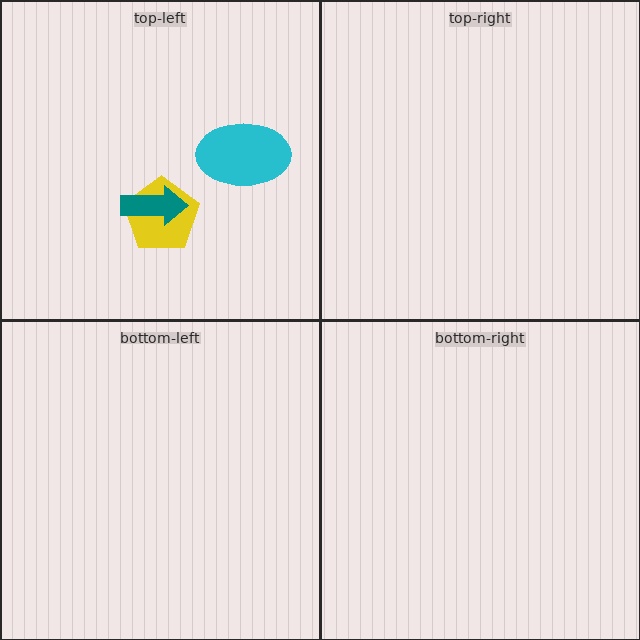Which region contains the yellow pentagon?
The top-left region.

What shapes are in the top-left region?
The cyan ellipse, the yellow pentagon, the teal arrow.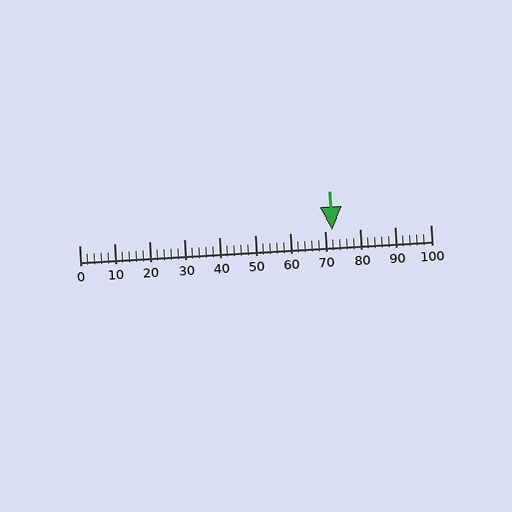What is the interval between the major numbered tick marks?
The major tick marks are spaced 10 units apart.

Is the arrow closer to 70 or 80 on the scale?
The arrow is closer to 70.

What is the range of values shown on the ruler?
The ruler shows values from 0 to 100.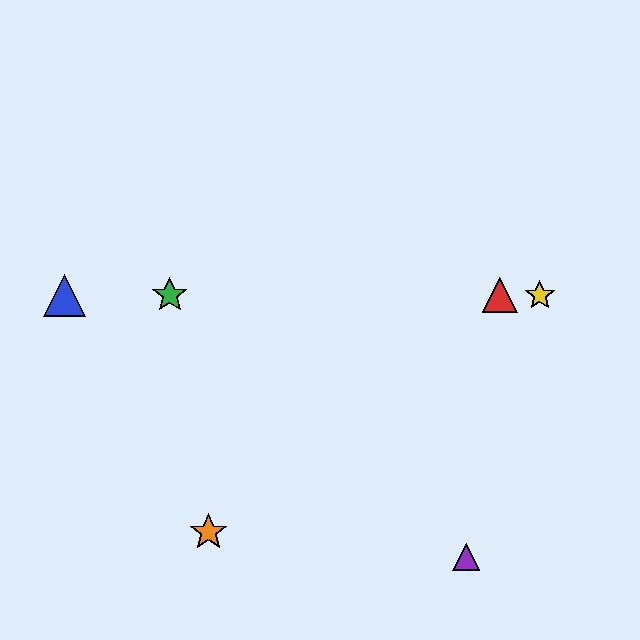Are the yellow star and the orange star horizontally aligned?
No, the yellow star is at y≈295 and the orange star is at y≈532.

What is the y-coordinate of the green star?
The green star is at y≈295.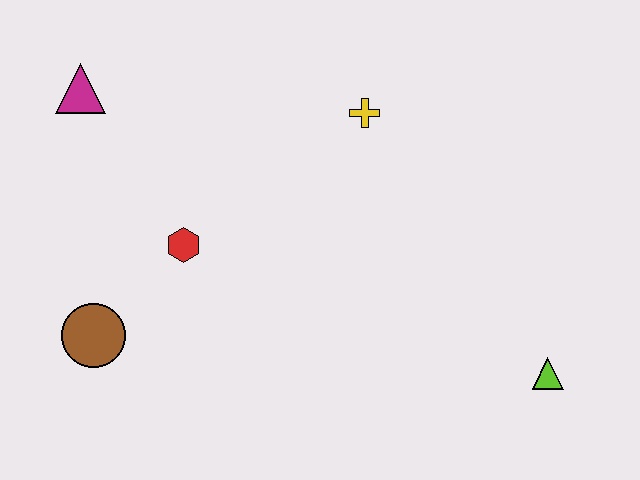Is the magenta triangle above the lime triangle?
Yes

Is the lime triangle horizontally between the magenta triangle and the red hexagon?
No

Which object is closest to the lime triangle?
The yellow cross is closest to the lime triangle.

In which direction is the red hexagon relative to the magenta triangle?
The red hexagon is below the magenta triangle.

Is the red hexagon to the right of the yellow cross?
No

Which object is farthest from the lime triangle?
The magenta triangle is farthest from the lime triangle.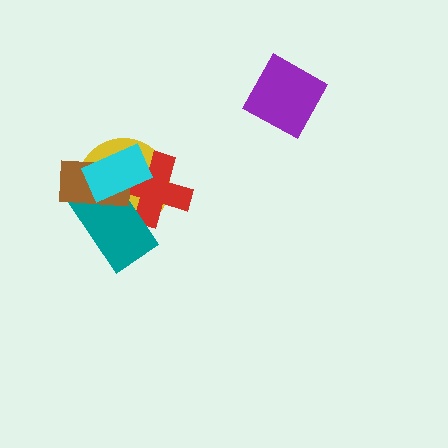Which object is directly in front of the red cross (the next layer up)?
The teal rectangle is directly in front of the red cross.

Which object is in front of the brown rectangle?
The cyan rectangle is in front of the brown rectangle.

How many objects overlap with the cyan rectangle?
4 objects overlap with the cyan rectangle.